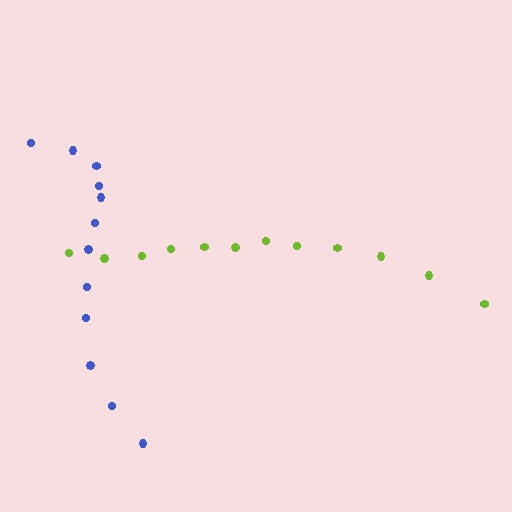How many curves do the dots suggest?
There are 2 distinct paths.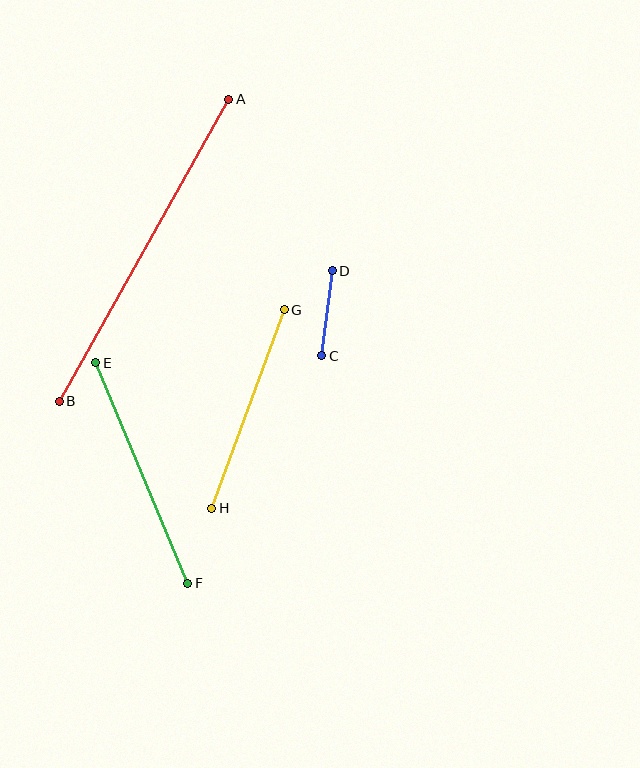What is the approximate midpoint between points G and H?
The midpoint is at approximately (248, 409) pixels.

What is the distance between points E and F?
The distance is approximately 239 pixels.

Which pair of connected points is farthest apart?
Points A and B are farthest apart.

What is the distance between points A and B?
The distance is approximately 346 pixels.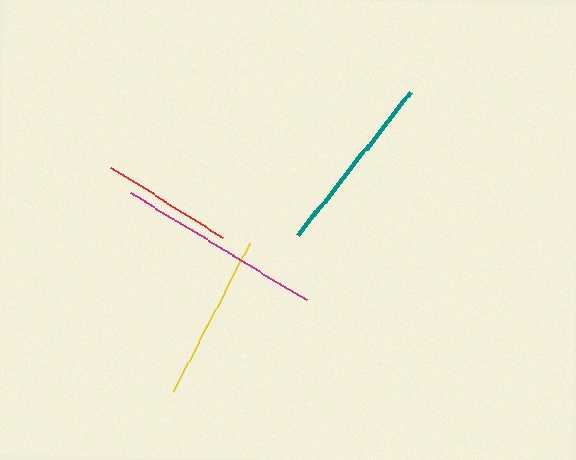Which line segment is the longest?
The magenta line is the longest at approximately 206 pixels.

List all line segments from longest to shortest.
From longest to shortest: magenta, teal, yellow, red.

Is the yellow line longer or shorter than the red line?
The yellow line is longer than the red line.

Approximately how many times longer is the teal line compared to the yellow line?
The teal line is approximately 1.1 times the length of the yellow line.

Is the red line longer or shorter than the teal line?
The teal line is longer than the red line.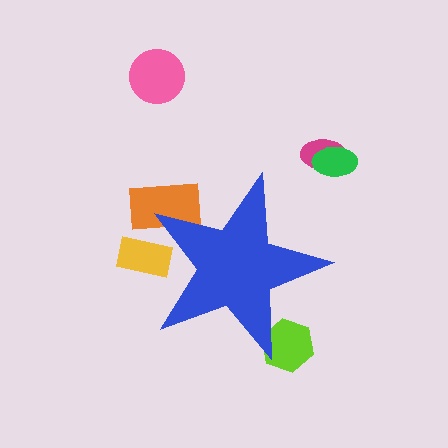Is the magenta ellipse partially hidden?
No, the magenta ellipse is fully visible.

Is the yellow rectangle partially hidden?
Yes, the yellow rectangle is partially hidden behind the blue star.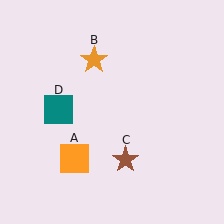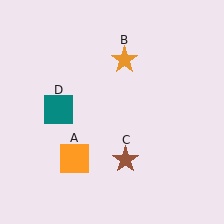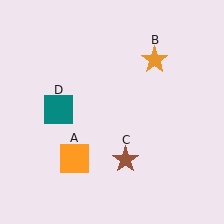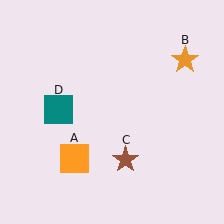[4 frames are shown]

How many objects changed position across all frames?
1 object changed position: orange star (object B).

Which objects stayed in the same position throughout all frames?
Orange square (object A) and brown star (object C) and teal square (object D) remained stationary.